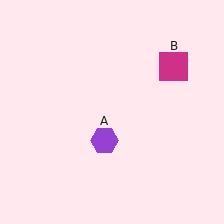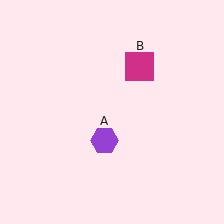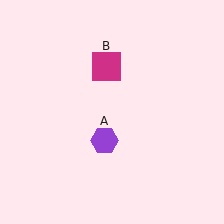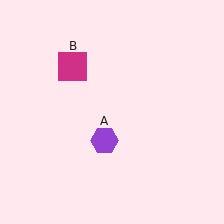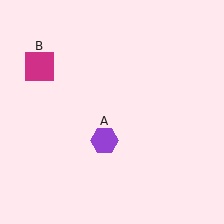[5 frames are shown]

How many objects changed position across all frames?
1 object changed position: magenta square (object B).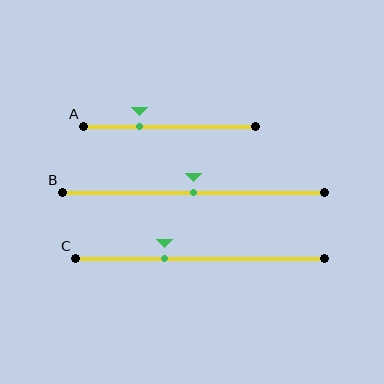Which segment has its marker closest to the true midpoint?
Segment B has its marker closest to the true midpoint.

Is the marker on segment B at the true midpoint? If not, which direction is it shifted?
Yes, the marker on segment B is at the true midpoint.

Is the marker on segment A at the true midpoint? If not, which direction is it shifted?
No, the marker on segment A is shifted to the left by about 18% of the segment length.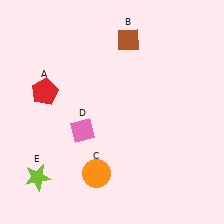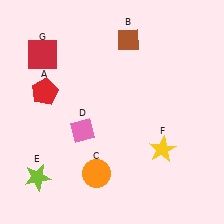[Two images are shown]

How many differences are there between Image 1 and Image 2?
There are 2 differences between the two images.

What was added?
A yellow star (F), a red square (G) were added in Image 2.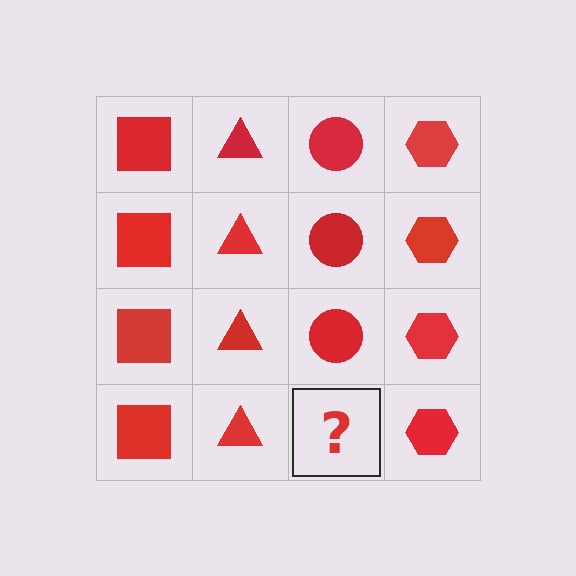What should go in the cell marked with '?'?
The missing cell should contain a red circle.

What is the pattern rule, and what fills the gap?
The rule is that each column has a consistent shape. The gap should be filled with a red circle.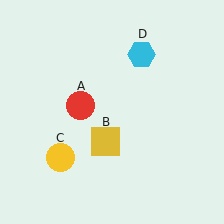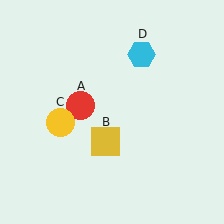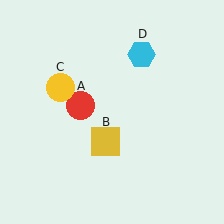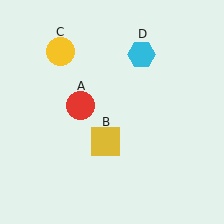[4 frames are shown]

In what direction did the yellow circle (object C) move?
The yellow circle (object C) moved up.